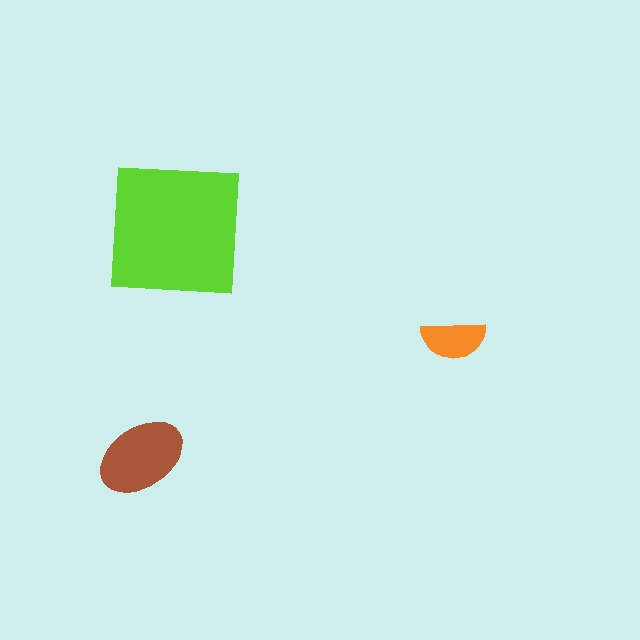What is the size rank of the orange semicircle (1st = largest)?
3rd.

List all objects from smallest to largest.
The orange semicircle, the brown ellipse, the lime square.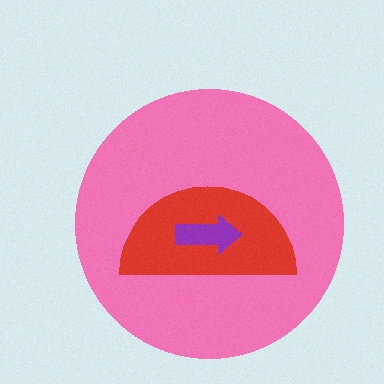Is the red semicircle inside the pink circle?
Yes.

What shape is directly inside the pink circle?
The red semicircle.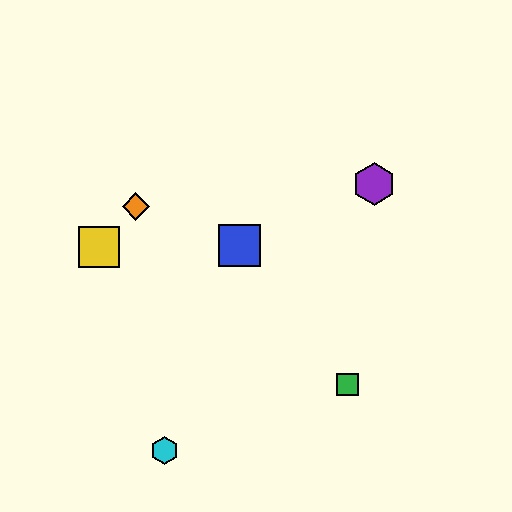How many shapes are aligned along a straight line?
3 shapes (the red square, the blue square, the purple hexagon) are aligned along a straight line.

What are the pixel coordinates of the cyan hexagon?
The cyan hexagon is at (164, 451).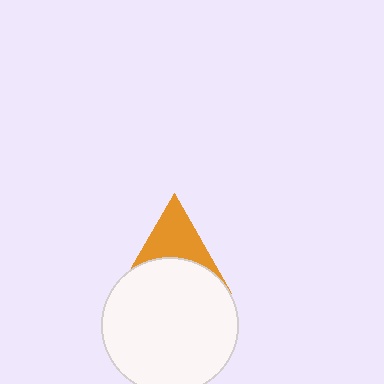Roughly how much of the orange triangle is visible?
About half of it is visible (roughly 48%).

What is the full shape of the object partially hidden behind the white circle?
The partially hidden object is an orange triangle.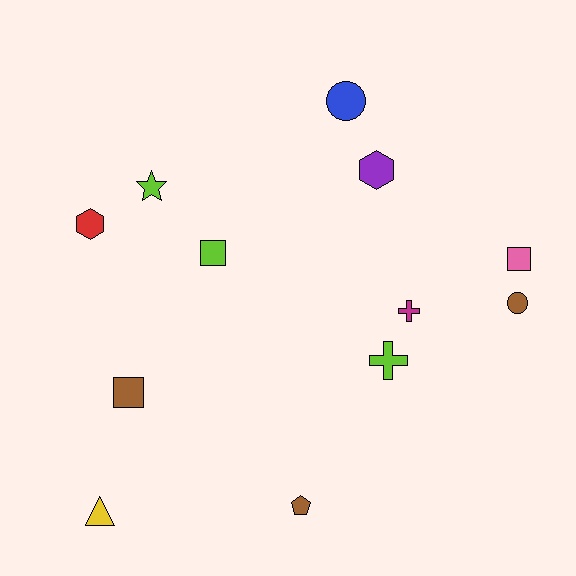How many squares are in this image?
There are 3 squares.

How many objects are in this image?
There are 12 objects.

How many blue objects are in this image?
There is 1 blue object.